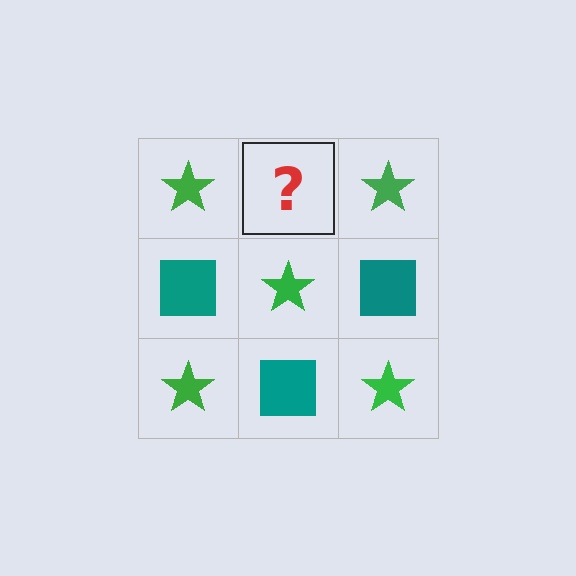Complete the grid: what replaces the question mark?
The question mark should be replaced with a teal square.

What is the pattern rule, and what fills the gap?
The rule is that it alternates green star and teal square in a checkerboard pattern. The gap should be filled with a teal square.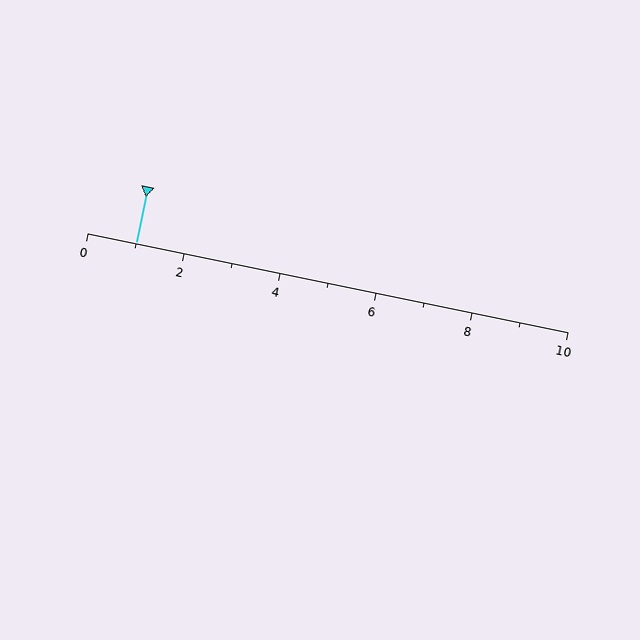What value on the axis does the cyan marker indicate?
The marker indicates approximately 1.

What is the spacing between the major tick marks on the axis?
The major ticks are spaced 2 apart.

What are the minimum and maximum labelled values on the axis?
The axis runs from 0 to 10.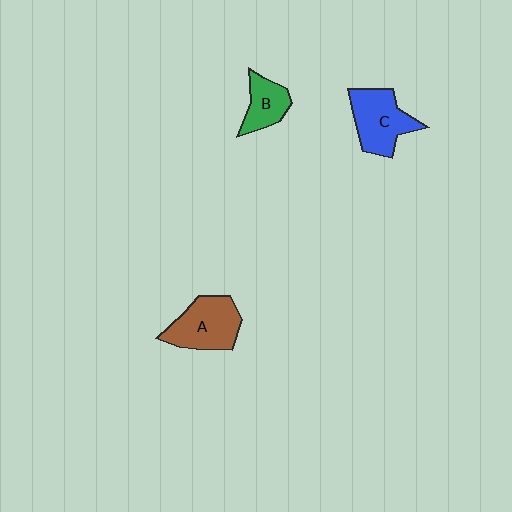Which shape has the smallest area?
Shape B (green).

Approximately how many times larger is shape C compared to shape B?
Approximately 1.6 times.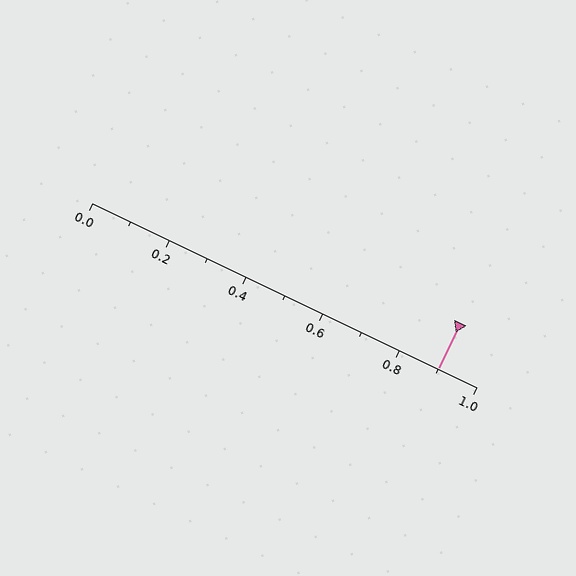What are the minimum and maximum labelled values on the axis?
The axis runs from 0.0 to 1.0.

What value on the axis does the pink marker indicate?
The marker indicates approximately 0.9.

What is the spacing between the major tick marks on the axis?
The major ticks are spaced 0.2 apart.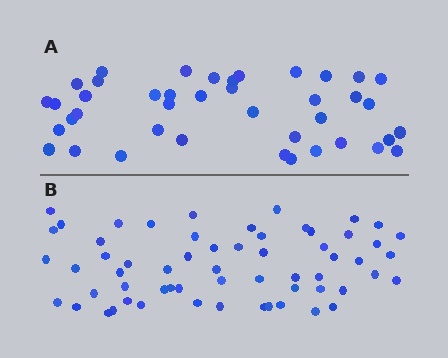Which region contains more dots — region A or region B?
Region B (the bottom region) has more dots.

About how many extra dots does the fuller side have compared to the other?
Region B has approximately 20 more dots than region A.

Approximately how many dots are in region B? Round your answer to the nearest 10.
About 60 dots.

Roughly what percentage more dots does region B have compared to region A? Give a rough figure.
About 45% more.